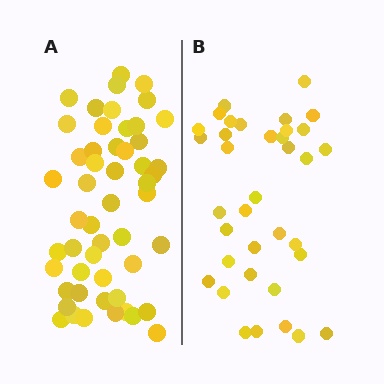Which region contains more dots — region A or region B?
Region A (the left region) has more dots.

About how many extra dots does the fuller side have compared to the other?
Region A has approximately 15 more dots than region B.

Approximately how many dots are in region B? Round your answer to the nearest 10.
About 40 dots. (The exact count is 36, which rounds to 40.)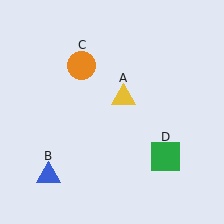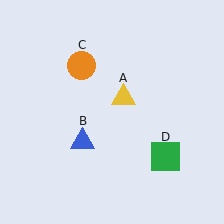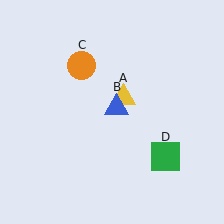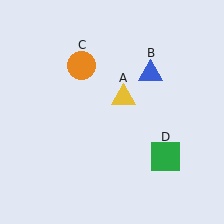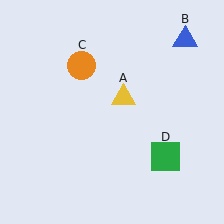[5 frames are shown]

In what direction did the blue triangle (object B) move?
The blue triangle (object B) moved up and to the right.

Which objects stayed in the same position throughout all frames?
Yellow triangle (object A) and orange circle (object C) and green square (object D) remained stationary.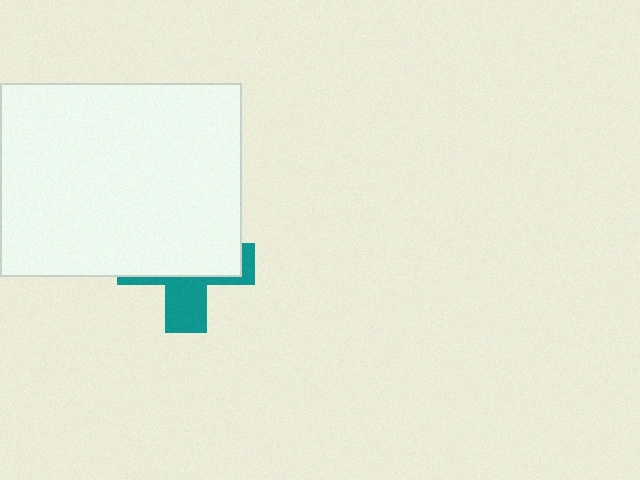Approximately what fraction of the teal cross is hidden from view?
Roughly 63% of the teal cross is hidden behind the white rectangle.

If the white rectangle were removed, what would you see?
You would see the complete teal cross.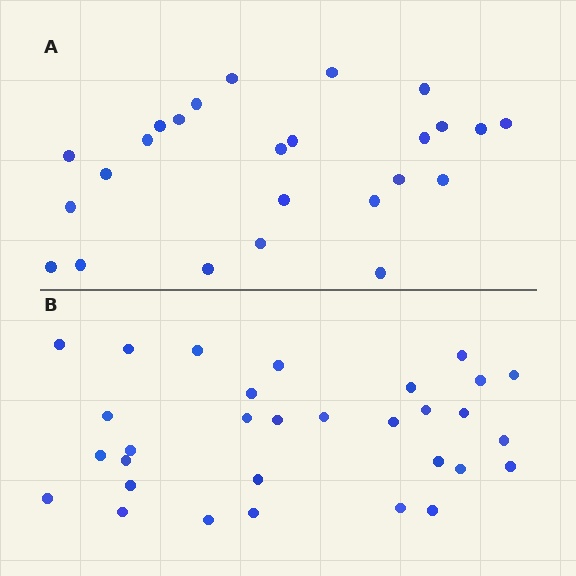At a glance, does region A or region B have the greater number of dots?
Region B (the bottom region) has more dots.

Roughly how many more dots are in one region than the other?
Region B has about 6 more dots than region A.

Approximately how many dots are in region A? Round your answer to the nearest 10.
About 20 dots. (The exact count is 25, which rounds to 20.)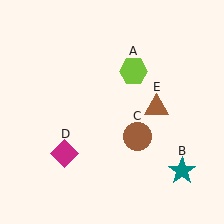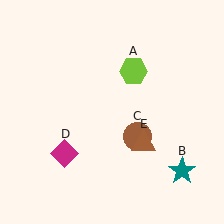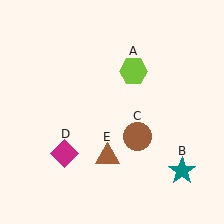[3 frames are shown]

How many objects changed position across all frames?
1 object changed position: brown triangle (object E).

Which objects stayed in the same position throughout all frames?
Lime hexagon (object A) and teal star (object B) and brown circle (object C) and magenta diamond (object D) remained stationary.